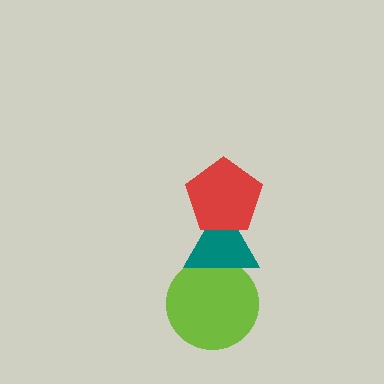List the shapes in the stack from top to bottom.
From top to bottom: the red pentagon, the teal triangle, the lime circle.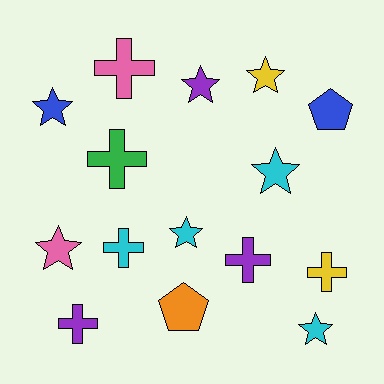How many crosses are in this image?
There are 6 crosses.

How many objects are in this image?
There are 15 objects.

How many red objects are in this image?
There are no red objects.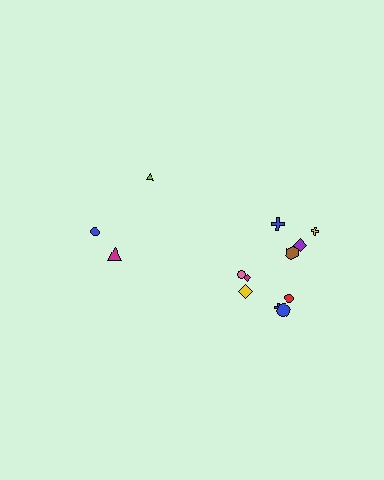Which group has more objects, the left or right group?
The right group.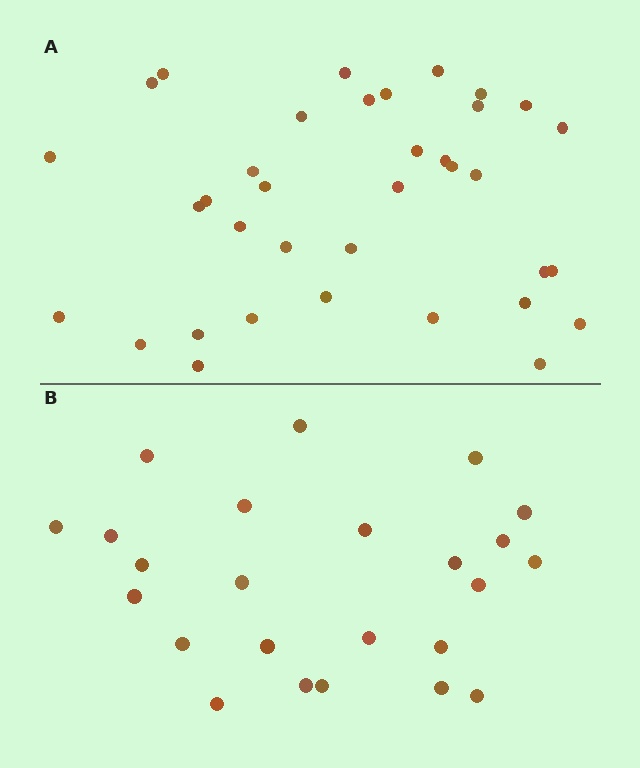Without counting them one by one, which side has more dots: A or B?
Region A (the top region) has more dots.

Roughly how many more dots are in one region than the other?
Region A has roughly 12 or so more dots than region B.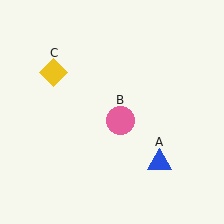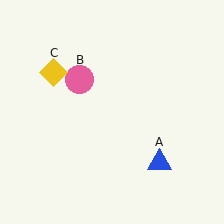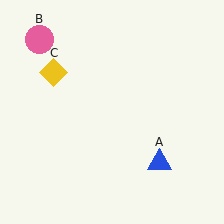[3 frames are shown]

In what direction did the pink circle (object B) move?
The pink circle (object B) moved up and to the left.